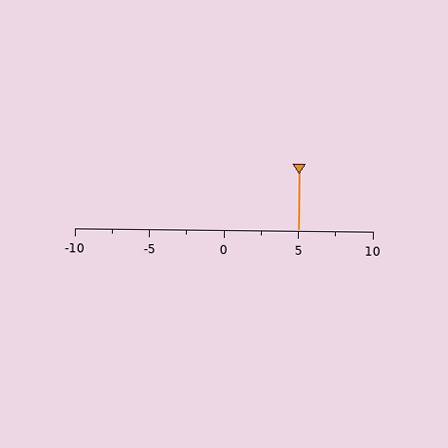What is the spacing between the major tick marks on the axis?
The major ticks are spaced 5 apart.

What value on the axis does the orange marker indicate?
The marker indicates approximately 5.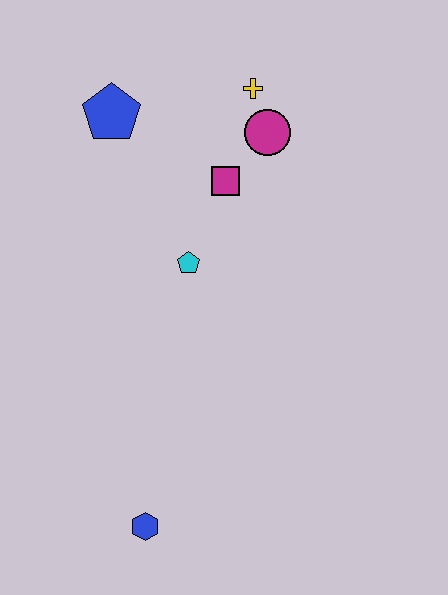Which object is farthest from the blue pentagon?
The blue hexagon is farthest from the blue pentagon.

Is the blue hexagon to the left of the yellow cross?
Yes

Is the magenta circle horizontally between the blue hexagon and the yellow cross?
No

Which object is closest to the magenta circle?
The yellow cross is closest to the magenta circle.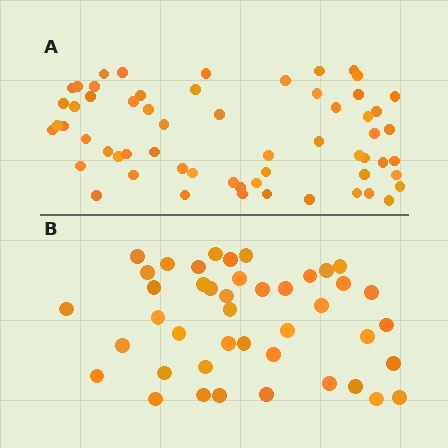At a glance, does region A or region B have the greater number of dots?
Region A (the top region) has more dots.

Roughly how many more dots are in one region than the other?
Region A has approximately 15 more dots than region B.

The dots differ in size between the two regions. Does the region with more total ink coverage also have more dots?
No. Region B has more total ink coverage because its dots are larger, but region A actually contains more individual dots. Total area can be misleading — the number of items is what matters here.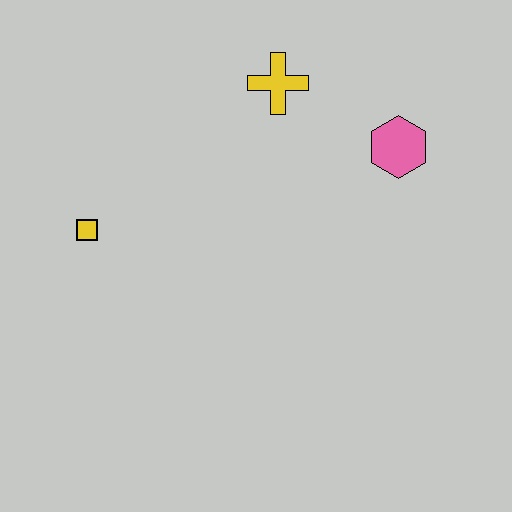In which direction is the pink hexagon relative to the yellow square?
The pink hexagon is to the right of the yellow square.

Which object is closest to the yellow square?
The yellow cross is closest to the yellow square.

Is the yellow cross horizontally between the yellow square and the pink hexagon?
Yes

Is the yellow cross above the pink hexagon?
Yes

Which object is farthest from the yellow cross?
The yellow square is farthest from the yellow cross.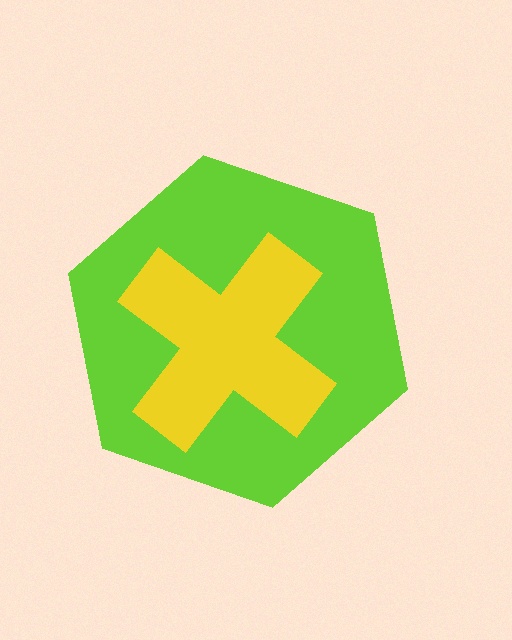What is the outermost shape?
The lime hexagon.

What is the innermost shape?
The yellow cross.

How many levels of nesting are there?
2.